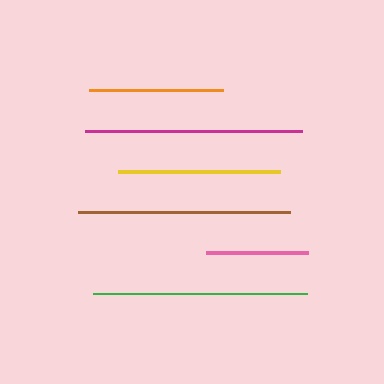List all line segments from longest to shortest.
From longest to shortest: magenta, green, brown, yellow, orange, pink.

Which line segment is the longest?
The magenta line is the longest at approximately 217 pixels.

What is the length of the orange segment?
The orange segment is approximately 134 pixels long.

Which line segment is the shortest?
The pink line is the shortest at approximately 102 pixels.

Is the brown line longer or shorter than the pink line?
The brown line is longer than the pink line.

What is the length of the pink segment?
The pink segment is approximately 102 pixels long.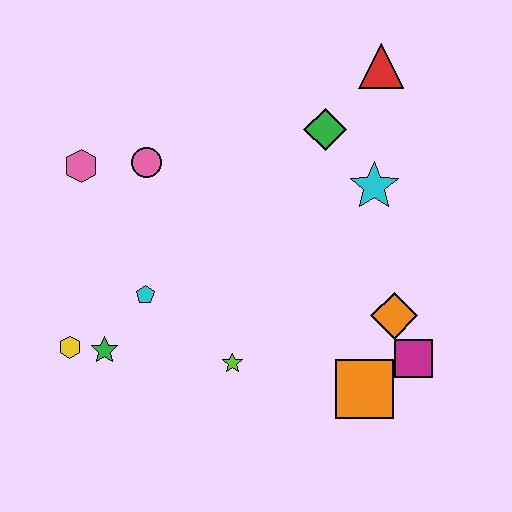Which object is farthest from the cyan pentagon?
The red triangle is farthest from the cyan pentagon.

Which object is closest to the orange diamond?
The magenta square is closest to the orange diamond.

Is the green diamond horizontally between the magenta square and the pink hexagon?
Yes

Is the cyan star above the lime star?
Yes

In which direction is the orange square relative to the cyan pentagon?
The orange square is to the right of the cyan pentagon.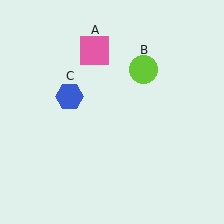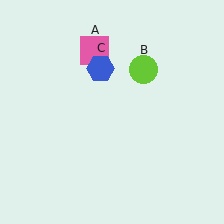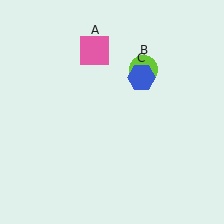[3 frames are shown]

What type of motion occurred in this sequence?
The blue hexagon (object C) rotated clockwise around the center of the scene.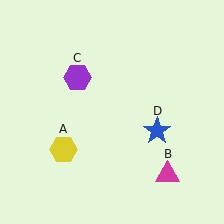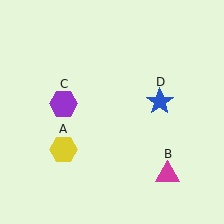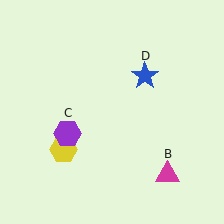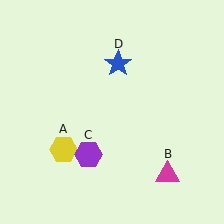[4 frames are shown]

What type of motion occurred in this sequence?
The purple hexagon (object C), blue star (object D) rotated counterclockwise around the center of the scene.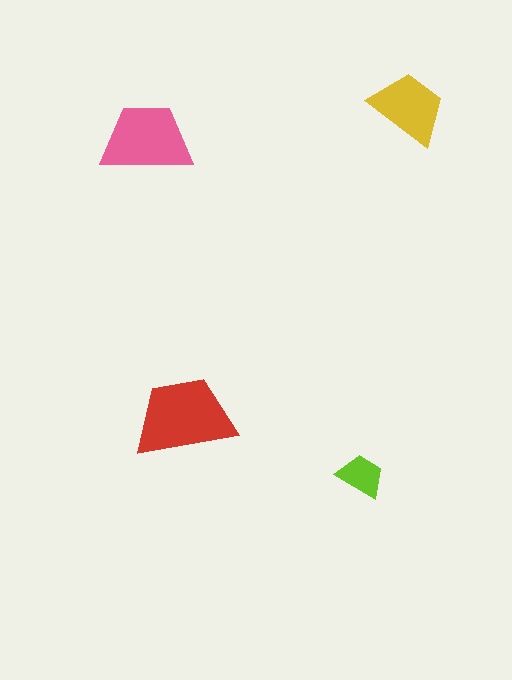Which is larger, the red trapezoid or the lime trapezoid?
The red one.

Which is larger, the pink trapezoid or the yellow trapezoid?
The pink one.